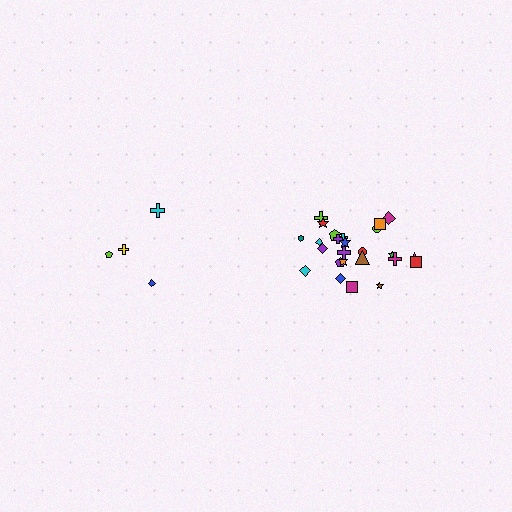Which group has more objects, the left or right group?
The right group.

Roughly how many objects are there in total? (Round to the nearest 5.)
Roughly 30 objects in total.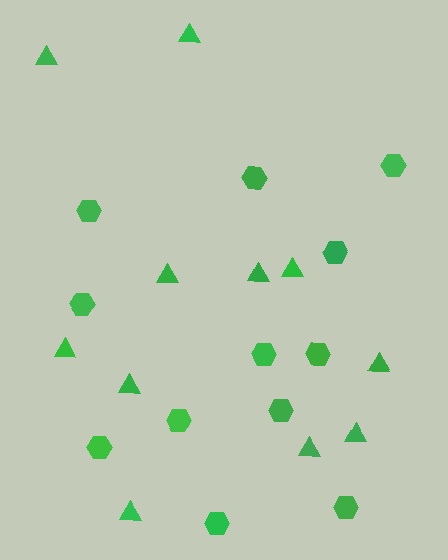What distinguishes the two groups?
There are 2 groups: one group of hexagons (12) and one group of triangles (11).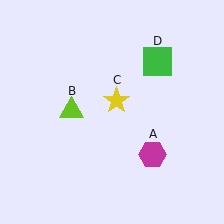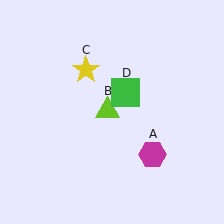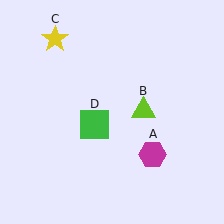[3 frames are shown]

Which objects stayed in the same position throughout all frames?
Magenta hexagon (object A) remained stationary.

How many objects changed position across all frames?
3 objects changed position: lime triangle (object B), yellow star (object C), green square (object D).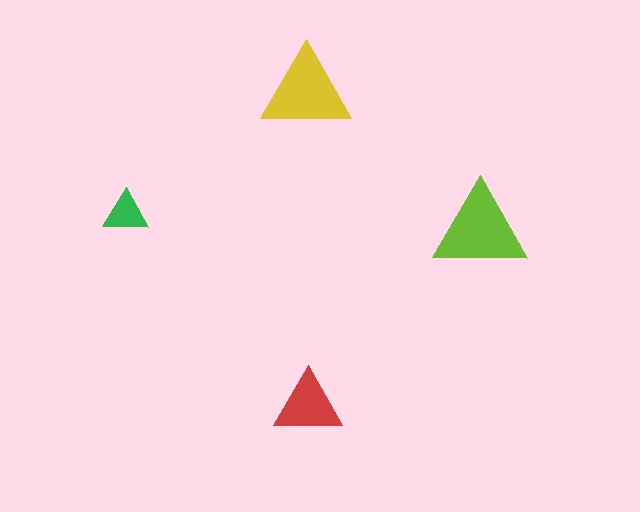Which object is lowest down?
The red triangle is bottommost.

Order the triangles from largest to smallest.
the lime one, the yellow one, the red one, the green one.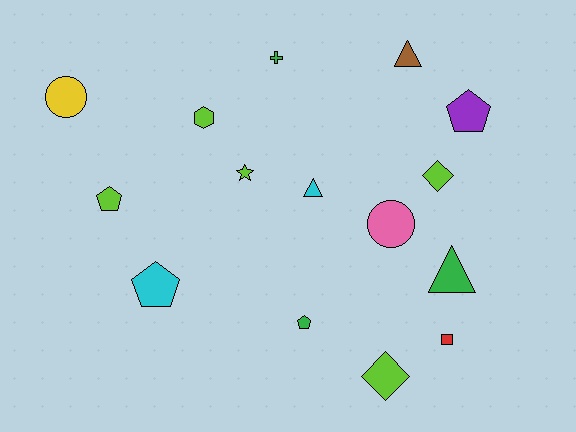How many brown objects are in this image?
There is 1 brown object.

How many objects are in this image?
There are 15 objects.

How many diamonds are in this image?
There are 2 diamonds.